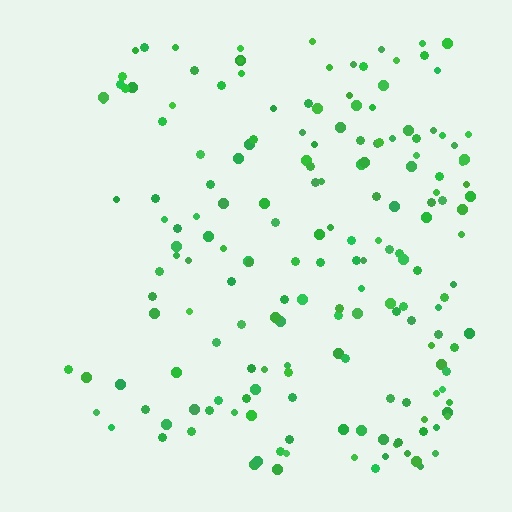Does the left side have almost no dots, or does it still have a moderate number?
Still a moderate number, just noticeably fewer than the right.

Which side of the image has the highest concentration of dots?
The right.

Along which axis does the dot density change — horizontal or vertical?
Horizontal.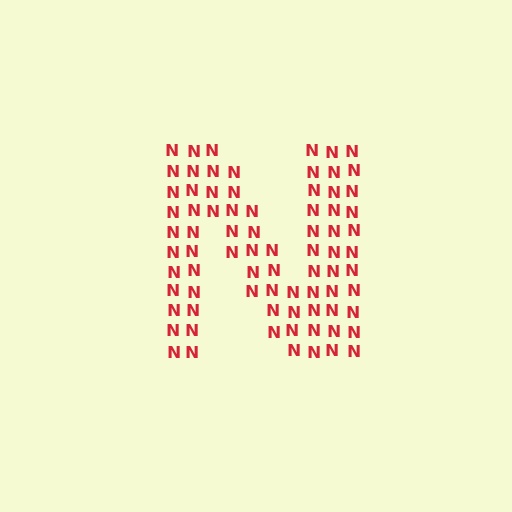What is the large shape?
The large shape is the letter N.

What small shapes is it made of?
It is made of small letter N's.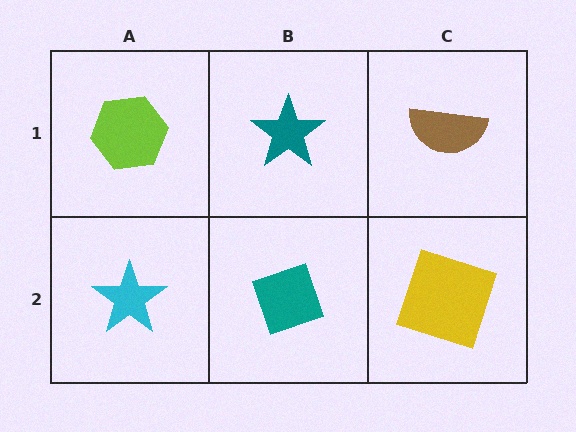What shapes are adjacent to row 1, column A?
A cyan star (row 2, column A), a teal star (row 1, column B).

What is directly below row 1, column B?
A teal diamond.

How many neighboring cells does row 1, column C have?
2.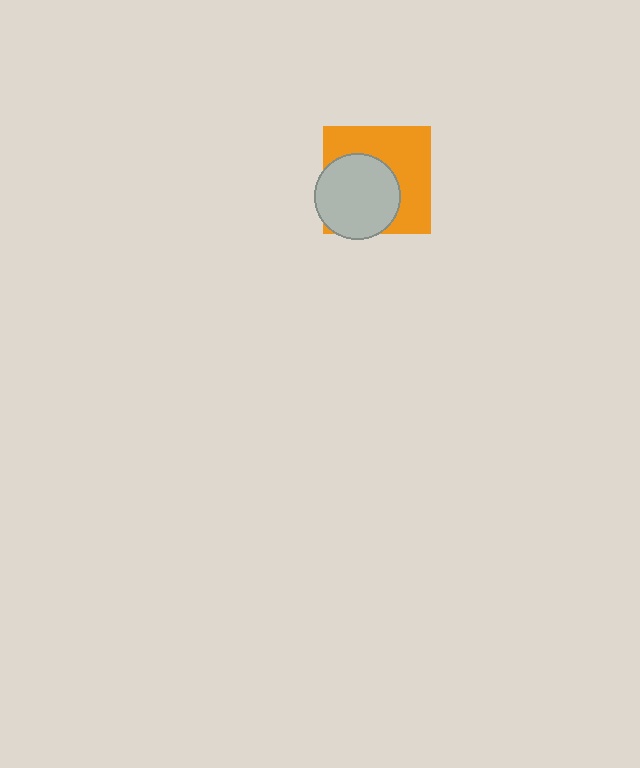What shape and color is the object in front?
The object in front is a light gray circle.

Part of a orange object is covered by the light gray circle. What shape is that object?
It is a square.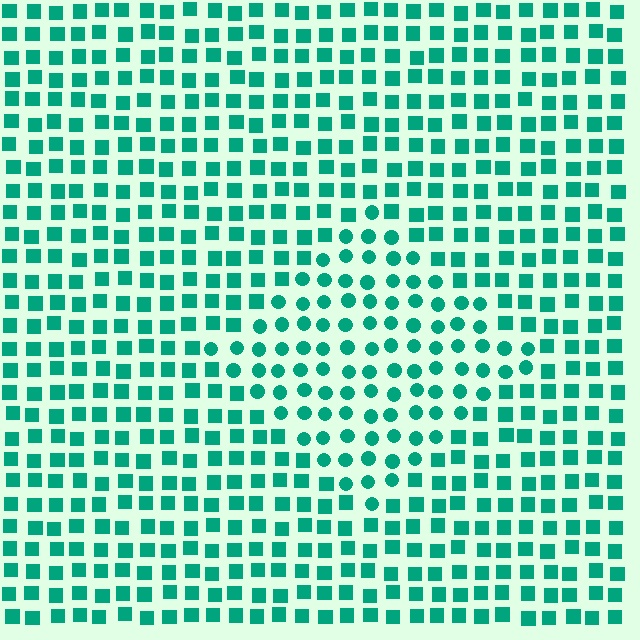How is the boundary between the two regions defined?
The boundary is defined by a change in element shape: circles inside vs. squares outside. All elements share the same color and spacing.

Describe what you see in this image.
The image is filled with small teal elements arranged in a uniform grid. A diamond-shaped region contains circles, while the surrounding area contains squares. The boundary is defined purely by the change in element shape.